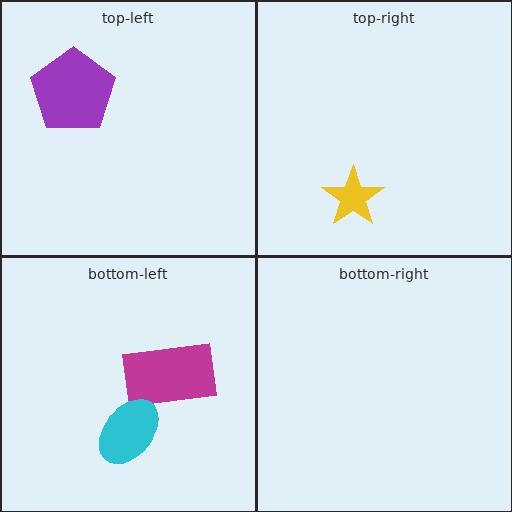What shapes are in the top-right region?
The yellow star.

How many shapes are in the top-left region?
1.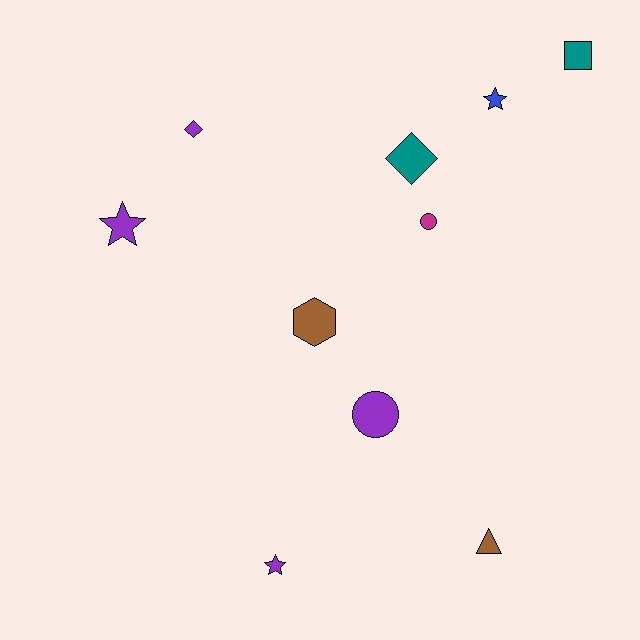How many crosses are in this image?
There are no crosses.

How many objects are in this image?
There are 10 objects.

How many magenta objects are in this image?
There is 1 magenta object.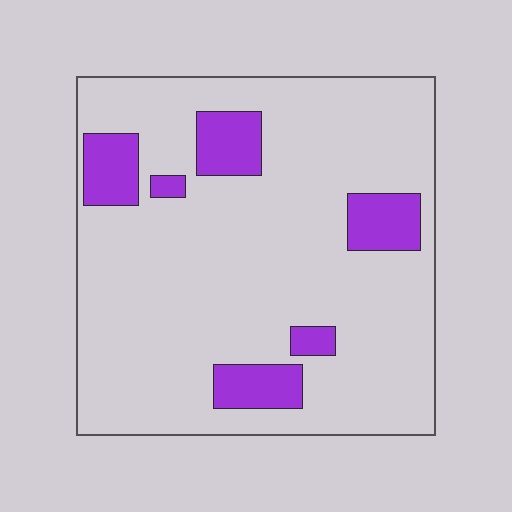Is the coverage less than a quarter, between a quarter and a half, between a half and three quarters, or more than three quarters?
Less than a quarter.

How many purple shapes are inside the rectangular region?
6.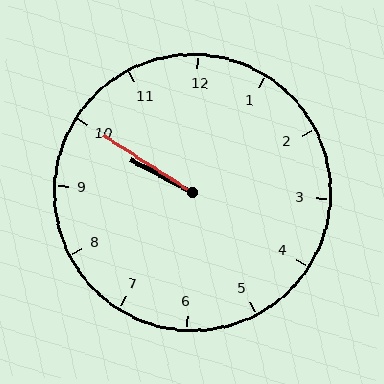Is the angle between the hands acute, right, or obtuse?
It is acute.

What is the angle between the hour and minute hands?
Approximately 5 degrees.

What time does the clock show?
9:50.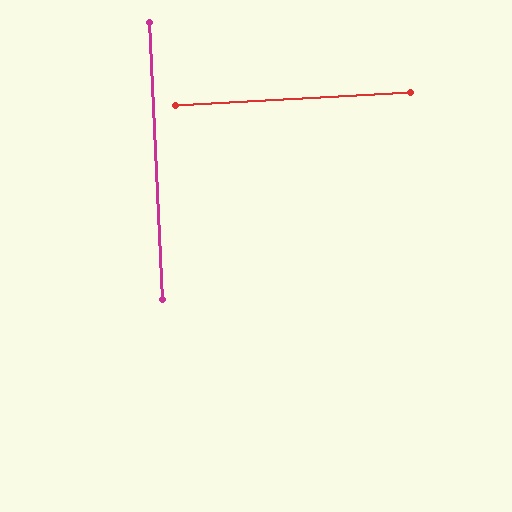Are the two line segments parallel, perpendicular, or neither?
Perpendicular — they meet at approximately 89°.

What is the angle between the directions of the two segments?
Approximately 89 degrees.